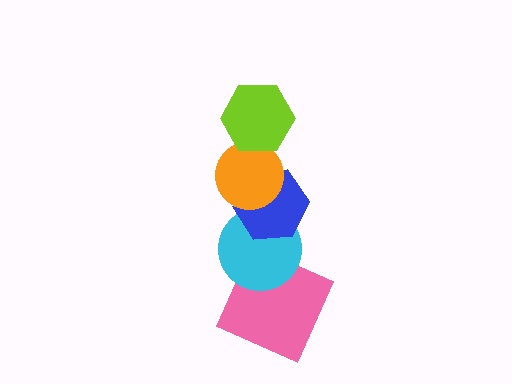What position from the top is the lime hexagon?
The lime hexagon is 1st from the top.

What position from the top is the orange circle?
The orange circle is 2nd from the top.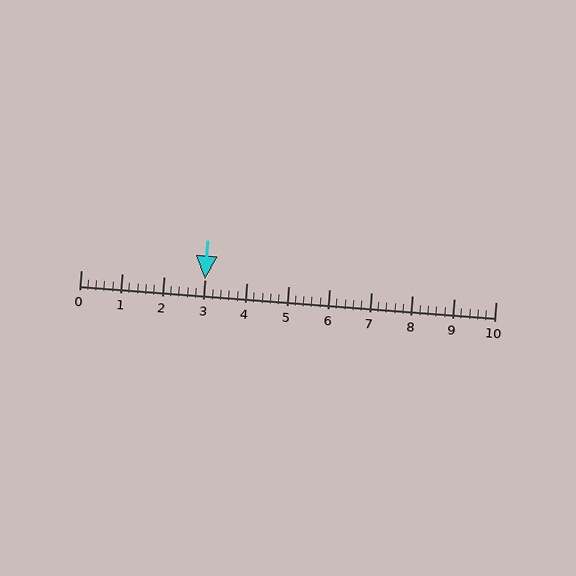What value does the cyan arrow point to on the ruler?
The cyan arrow points to approximately 3.0.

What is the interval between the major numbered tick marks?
The major tick marks are spaced 1 units apart.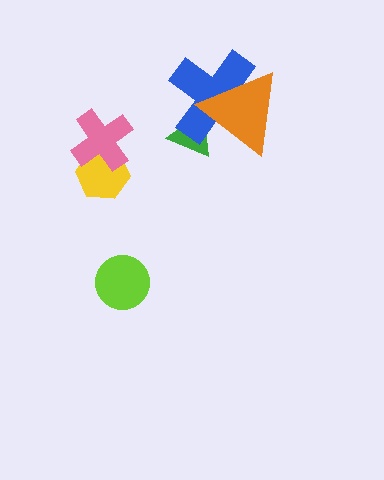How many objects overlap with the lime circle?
0 objects overlap with the lime circle.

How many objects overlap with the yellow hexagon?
1 object overlaps with the yellow hexagon.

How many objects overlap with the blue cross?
2 objects overlap with the blue cross.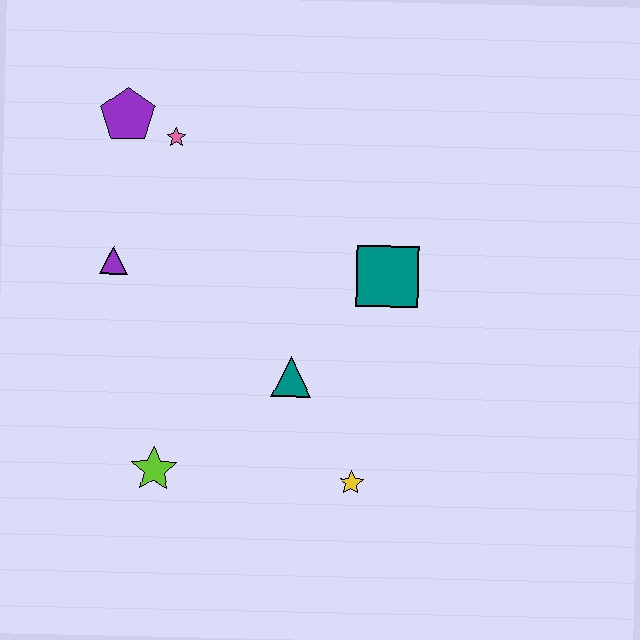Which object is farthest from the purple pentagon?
The yellow star is farthest from the purple pentagon.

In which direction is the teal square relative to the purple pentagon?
The teal square is to the right of the purple pentagon.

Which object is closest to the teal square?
The teal triangle is closest to the teal square.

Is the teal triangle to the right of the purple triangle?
Yes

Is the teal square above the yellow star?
Yes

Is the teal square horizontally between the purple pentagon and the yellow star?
No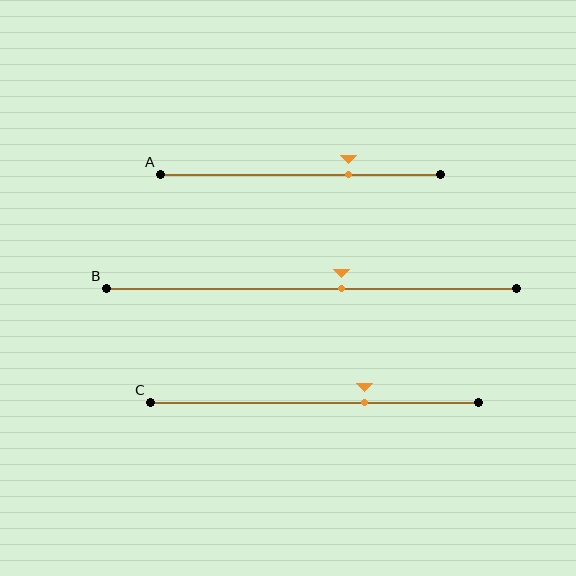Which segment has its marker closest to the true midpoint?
Segment B has its marker closest to the true midpoint.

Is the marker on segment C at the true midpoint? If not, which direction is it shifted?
No, the marker on segment C is shifted to the right by about 15% of the segment length.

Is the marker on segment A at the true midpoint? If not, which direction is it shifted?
No, the marker on segment A is shifted to the right by about 17% of the segment length.